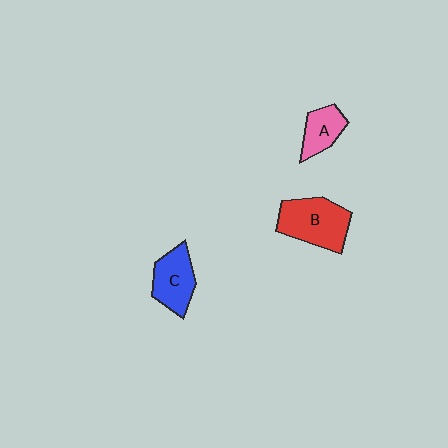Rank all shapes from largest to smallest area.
From largest to smallest: B (red), C (blue), A (pink).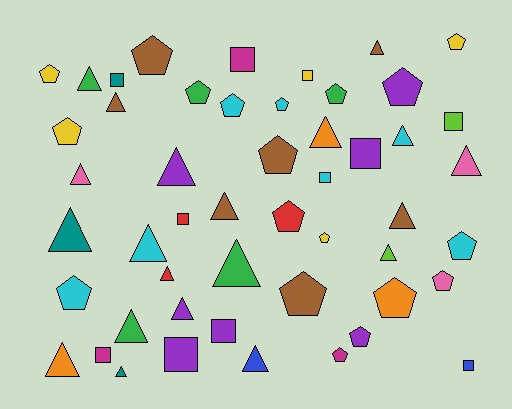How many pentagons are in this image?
There are 19 pentagons.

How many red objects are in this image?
There are 3 red objects.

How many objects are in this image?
There are 50 objects.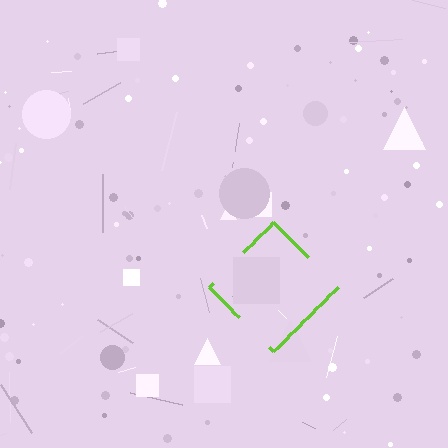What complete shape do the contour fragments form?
The contour fragments form a diamond.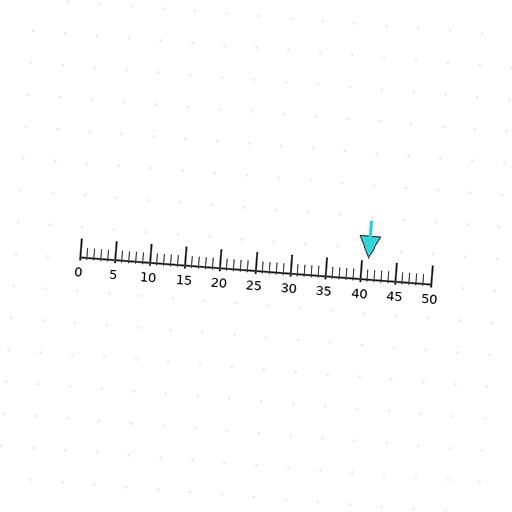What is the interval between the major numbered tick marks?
The major tick marks are spaced 5 units apart.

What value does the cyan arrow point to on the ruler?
The cyan arrow points to approximately 41.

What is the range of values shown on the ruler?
The ruler shows values from 0 to 50.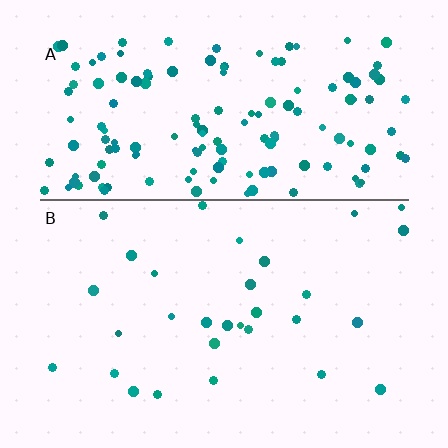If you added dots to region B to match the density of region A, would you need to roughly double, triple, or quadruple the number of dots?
Approximately quadruple.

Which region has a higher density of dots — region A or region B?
A (the top).